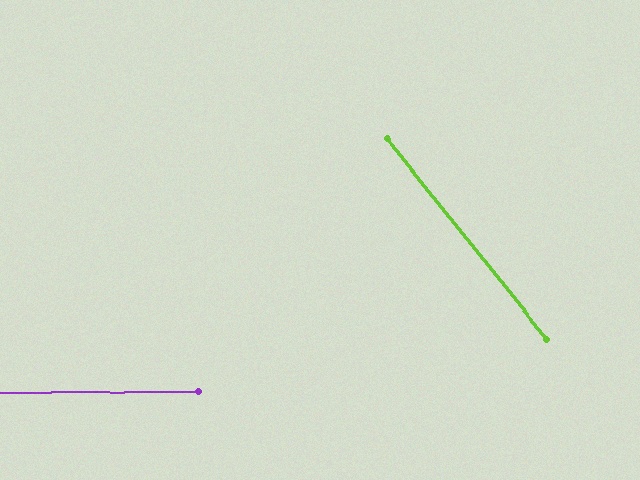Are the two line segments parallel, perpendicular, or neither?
Neither parallel nor perpendicular — they differ by about 52°.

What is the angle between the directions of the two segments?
Approximately 52 degrees.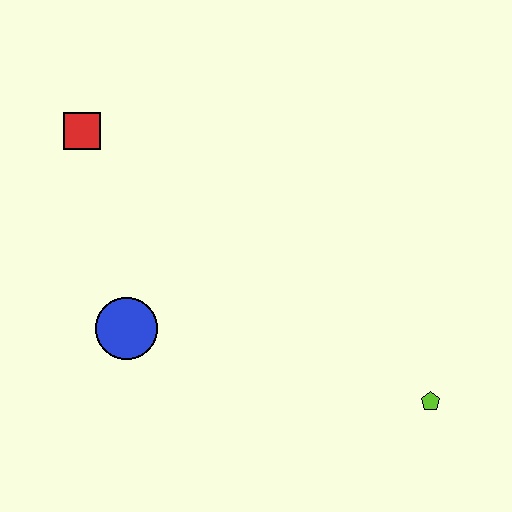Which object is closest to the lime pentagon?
The blue circle is closest to the lime pentagon.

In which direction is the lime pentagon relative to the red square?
The lime pentagon is to the right of the red square.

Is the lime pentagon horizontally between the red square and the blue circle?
No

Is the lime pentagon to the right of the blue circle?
Yes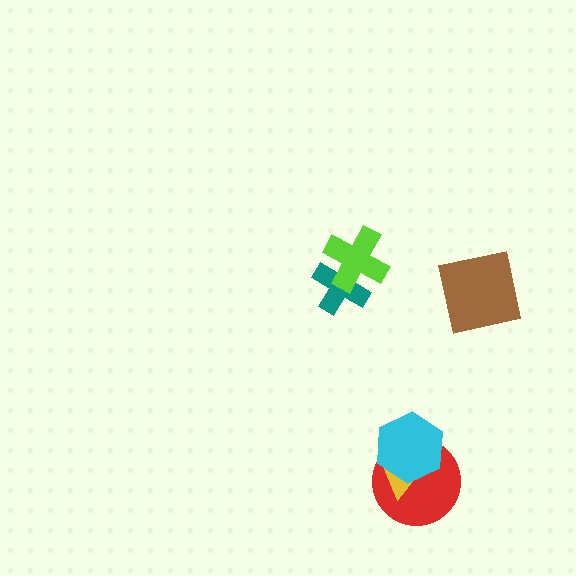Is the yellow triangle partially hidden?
Yes, it is partially covered by another shape.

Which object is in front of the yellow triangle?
The cyan hexagon is in front of the yellow triangle.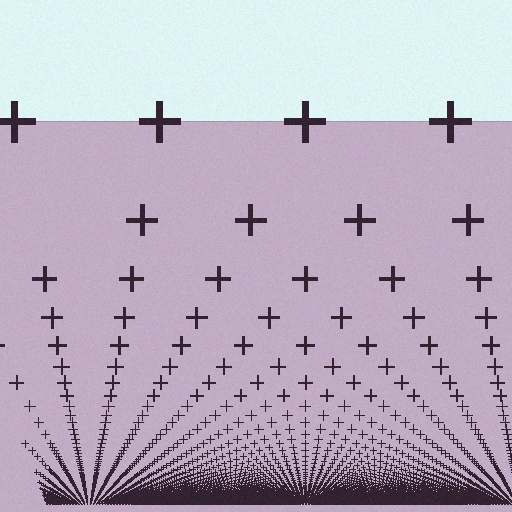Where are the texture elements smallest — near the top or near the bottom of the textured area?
Near the bottom.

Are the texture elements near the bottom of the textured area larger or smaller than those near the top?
Smaller. The gradient is inverted — elements near the bottom are smaller and denser.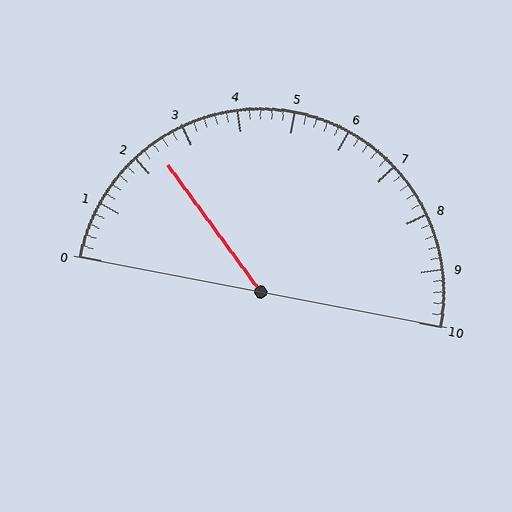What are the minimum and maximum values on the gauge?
The gauge ranges from 0 to 10.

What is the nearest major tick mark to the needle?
The nearest major tick mark is 2.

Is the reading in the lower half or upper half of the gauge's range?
The reading is in the lower half of the range (0 to 10).